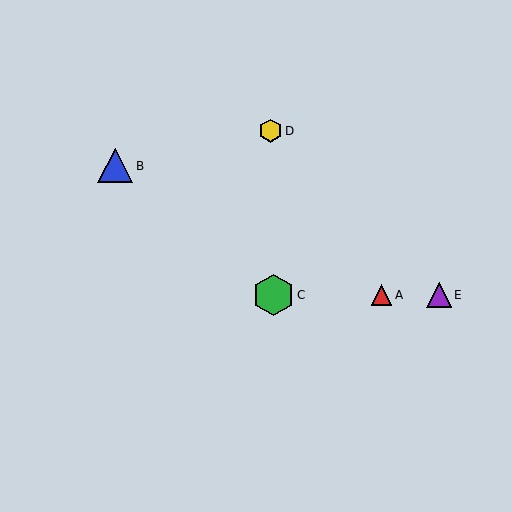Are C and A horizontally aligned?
Yes, both are at y≈295.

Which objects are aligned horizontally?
Objects A, C, E are aligned horizontally.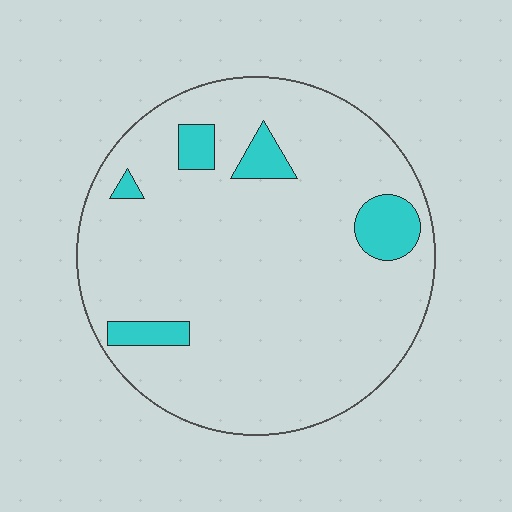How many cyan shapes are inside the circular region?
5.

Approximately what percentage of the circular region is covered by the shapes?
Approximately 10%.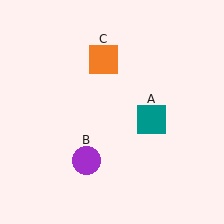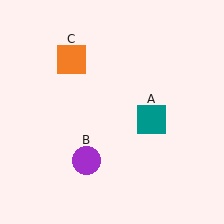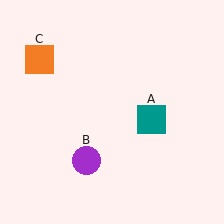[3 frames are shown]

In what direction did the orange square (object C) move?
The orange square (object C) moved left.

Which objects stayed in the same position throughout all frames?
Teal square (object A) and purple circle (object B) remained stationary.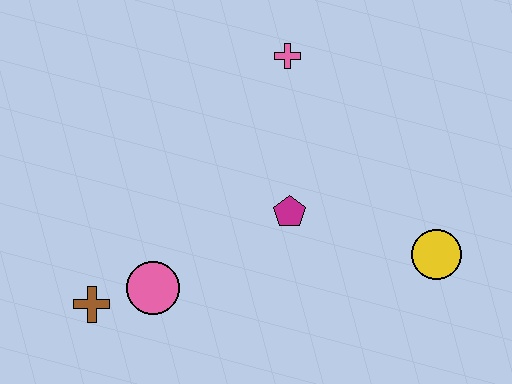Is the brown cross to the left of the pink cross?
Yes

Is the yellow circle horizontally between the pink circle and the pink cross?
No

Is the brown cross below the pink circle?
Yes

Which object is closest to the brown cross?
The pink circle is closest to the brown cross.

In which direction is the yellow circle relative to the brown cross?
The yellow circle is to the right of the brown cross.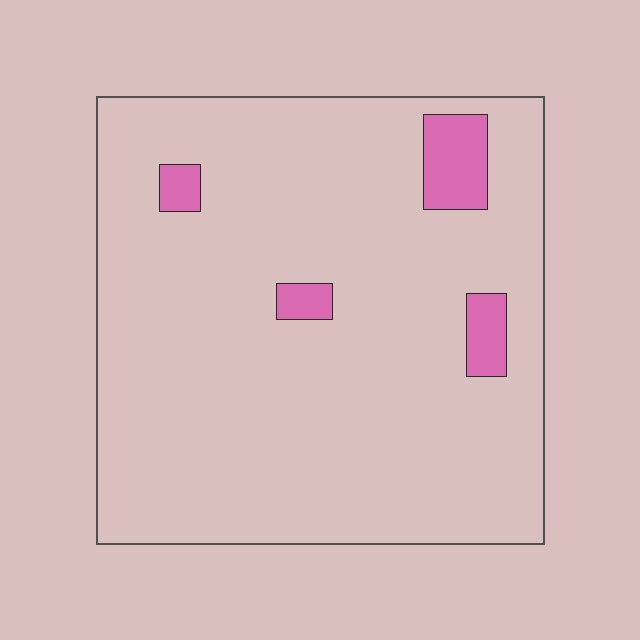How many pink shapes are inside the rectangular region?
4.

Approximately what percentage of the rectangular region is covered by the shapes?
Approximately 5%.